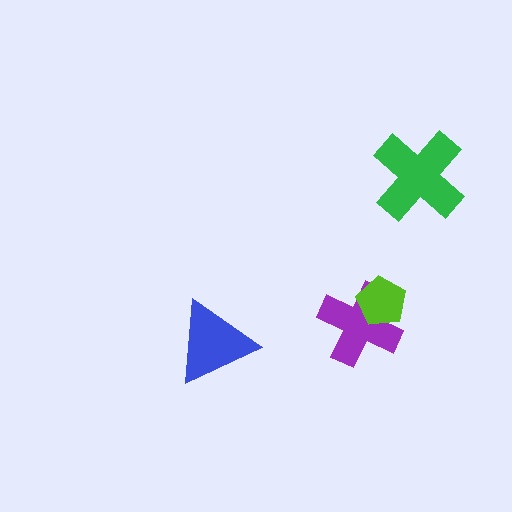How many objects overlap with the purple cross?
1 object overlaps with the purple cross.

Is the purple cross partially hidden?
Yes, it is partially covered by another shape.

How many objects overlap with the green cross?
0 objects overlap with the green cross.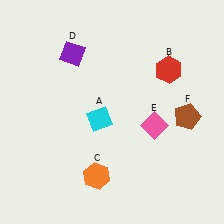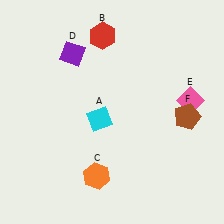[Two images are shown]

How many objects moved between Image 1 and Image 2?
2 objects moved between the two images.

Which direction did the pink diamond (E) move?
The pink diamond (E) moved right.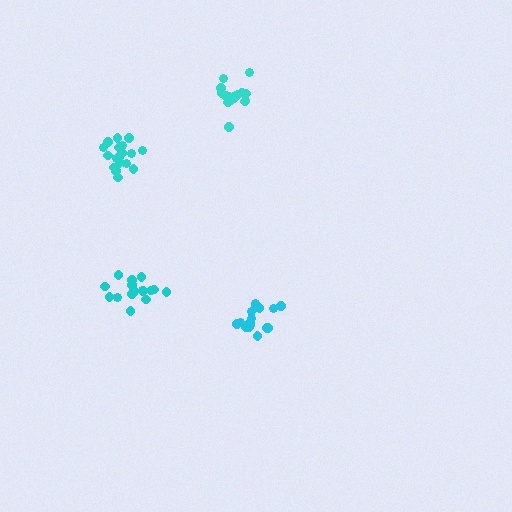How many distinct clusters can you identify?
There are 4 distinct clusters.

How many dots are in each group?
Group 1: 18 dots, Group 2: 18 dots, Group 3: 16 dots, Group 4: 18 dots (70 total).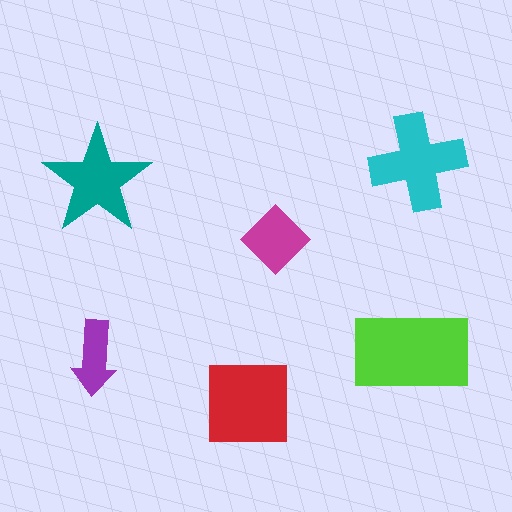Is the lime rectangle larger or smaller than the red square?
Larger.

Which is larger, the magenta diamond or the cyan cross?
The cyan cross.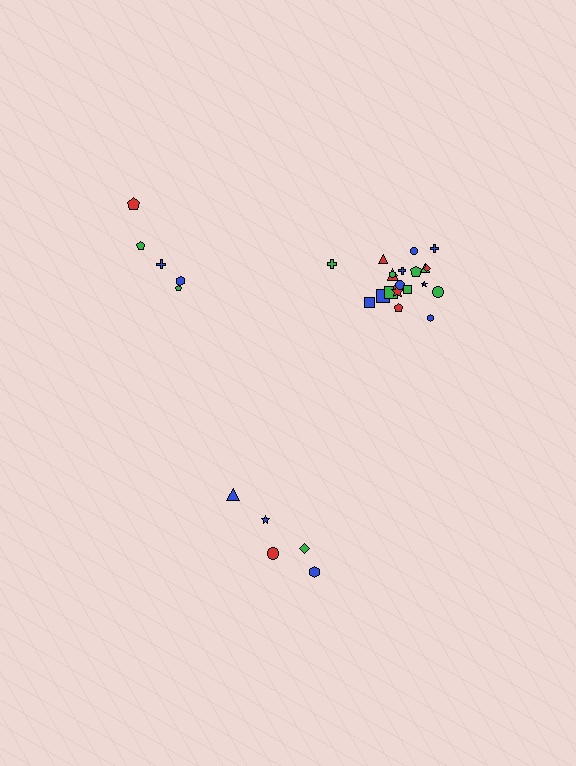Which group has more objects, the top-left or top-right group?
The top-right group.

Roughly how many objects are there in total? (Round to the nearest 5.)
Roughly 30 objects in total.